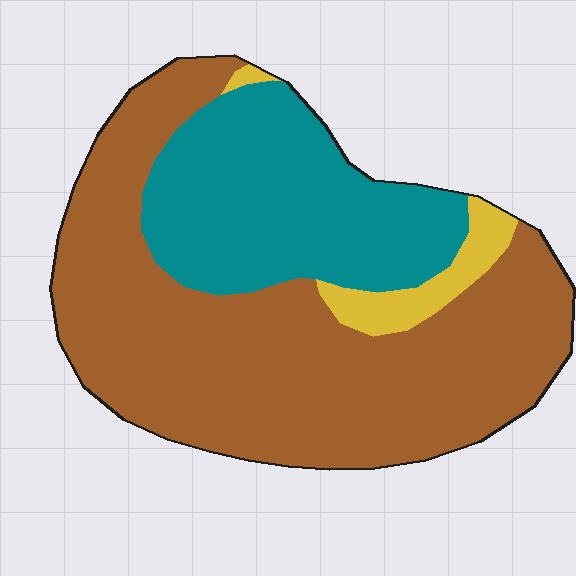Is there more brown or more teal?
Brown.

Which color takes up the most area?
Brown, at roughly 65%.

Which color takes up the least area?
Yellow, at roughly 5%.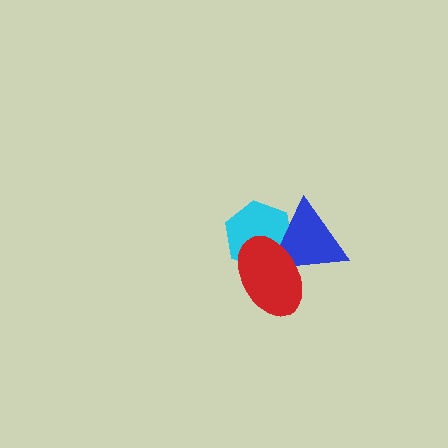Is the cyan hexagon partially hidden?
Yes, it is partially covered by another shape.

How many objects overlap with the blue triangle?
2 objects overlap with the blue triangle.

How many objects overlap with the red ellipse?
2 objects overlap with the red ellipse.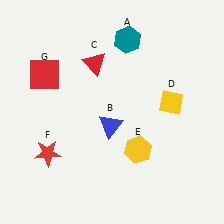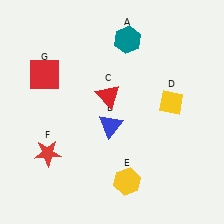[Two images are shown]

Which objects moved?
The objects that moved are: the red triangle (C), the yellow hexagon (E).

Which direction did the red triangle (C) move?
The red triangle (C) moved down.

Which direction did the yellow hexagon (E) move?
The yellow hexagon (E) moved down.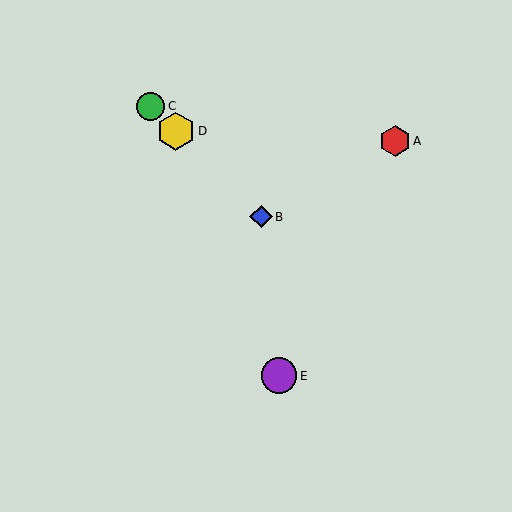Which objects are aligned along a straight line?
Objects B, C, D are aligned along a straight line.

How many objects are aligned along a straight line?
3 objects (B, C, D) are aligned along a straight line.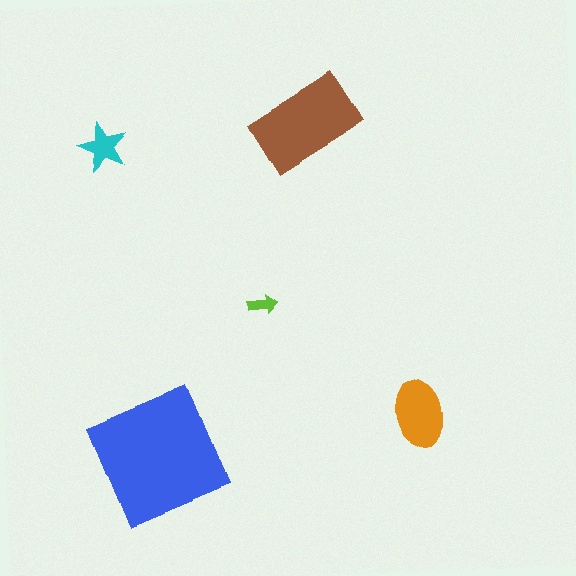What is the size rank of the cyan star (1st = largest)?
4th.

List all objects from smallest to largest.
The lime arrow, the cyan star, the orange ellipse, the brown rectangle, the blue square.